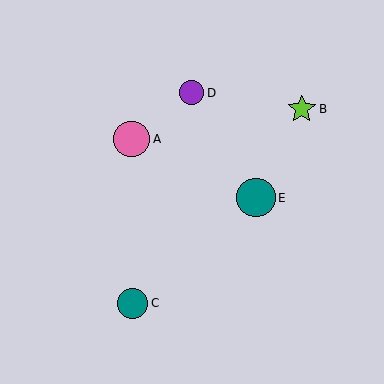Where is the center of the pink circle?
The center of the pink circle is at (132, 139).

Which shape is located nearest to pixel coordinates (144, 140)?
The pink circle (labeled A) at (132, 139) is nearest to that location.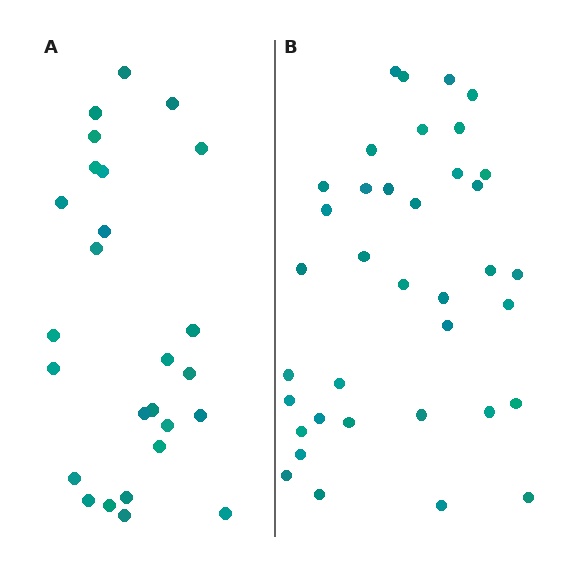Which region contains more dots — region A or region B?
Region B (the right region) has more dots.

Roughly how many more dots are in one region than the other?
Region B has roughly 12 or so more dots than region A.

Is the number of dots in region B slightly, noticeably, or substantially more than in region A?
Region B has noticeably more, but not dramatically so. The ratio is roughly 1.4 to 1.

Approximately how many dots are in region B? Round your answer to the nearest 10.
About 40 dots. (The exact count is 37, which rounds to 40.)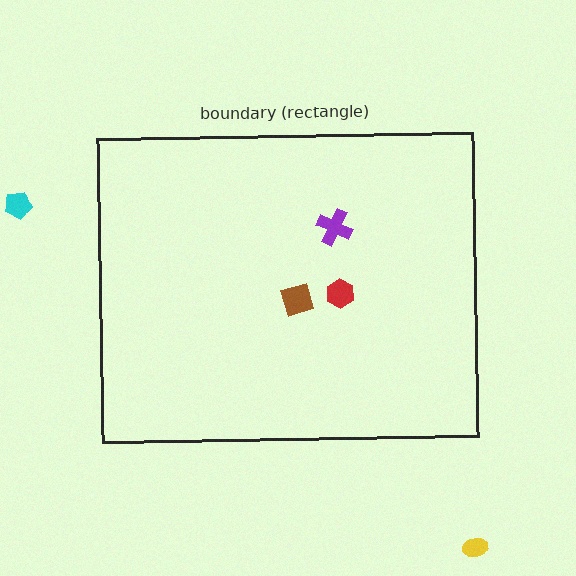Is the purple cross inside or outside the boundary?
Inside.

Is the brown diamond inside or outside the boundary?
Inside.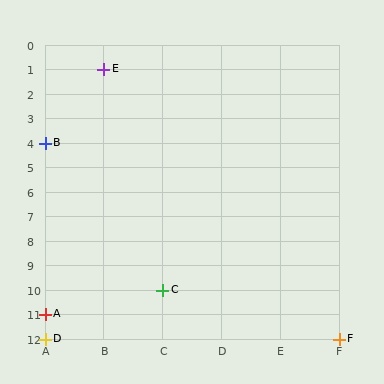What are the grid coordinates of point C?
Point C is at grid coordinates (C, 10).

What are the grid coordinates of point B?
Point B is at grid coordinates (A, 4).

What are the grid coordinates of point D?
Point D is at grid coordinates (A, 12).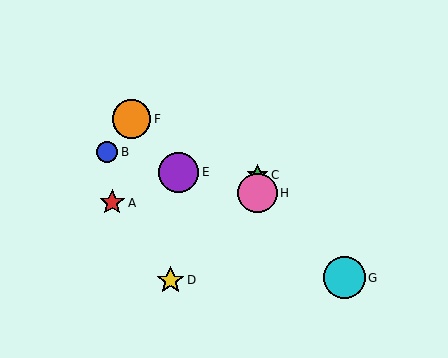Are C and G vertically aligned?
No, C is at x≈257 and G is at x≈344.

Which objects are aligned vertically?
Objects C, H are aligned vertically.